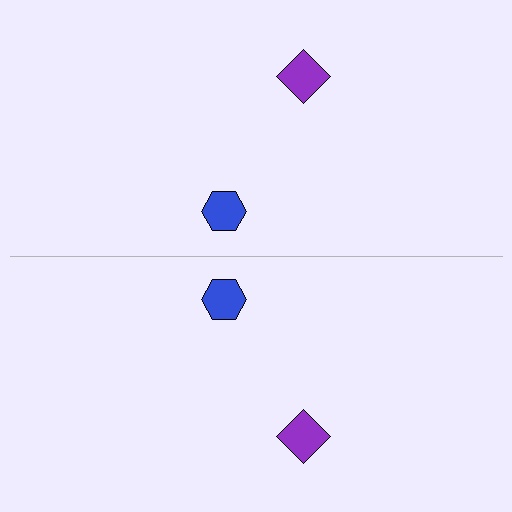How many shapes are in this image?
There are 4 shapes in this image.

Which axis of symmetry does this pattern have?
The pattern has a horizontal axis of symmetry running through the center of the image.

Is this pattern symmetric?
Yes, this pattern has bilateral (reflection) symmetry.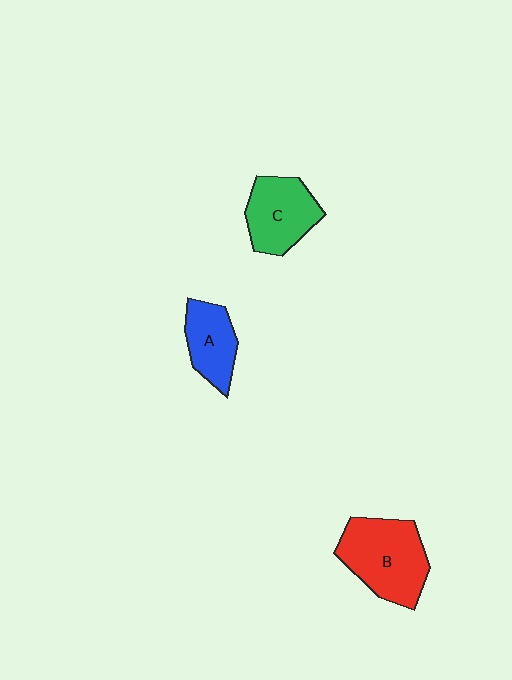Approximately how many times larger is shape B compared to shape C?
Approximately 1.3 times.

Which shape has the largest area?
Shape B (red).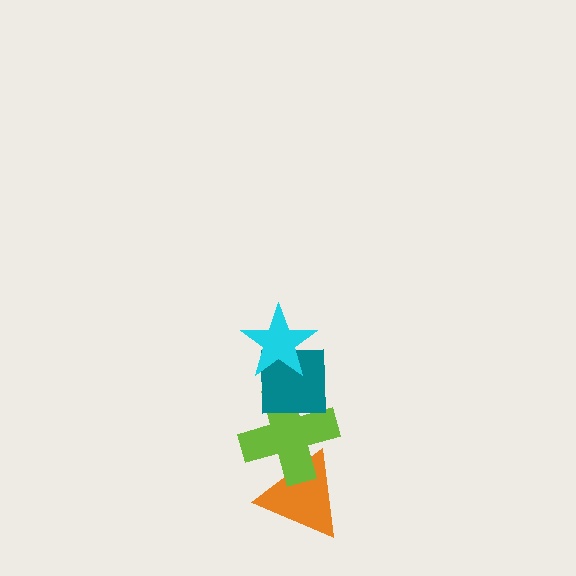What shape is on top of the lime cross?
The teal square is on top of the lime cross.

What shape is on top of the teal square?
The cyan star is on top of the teal square.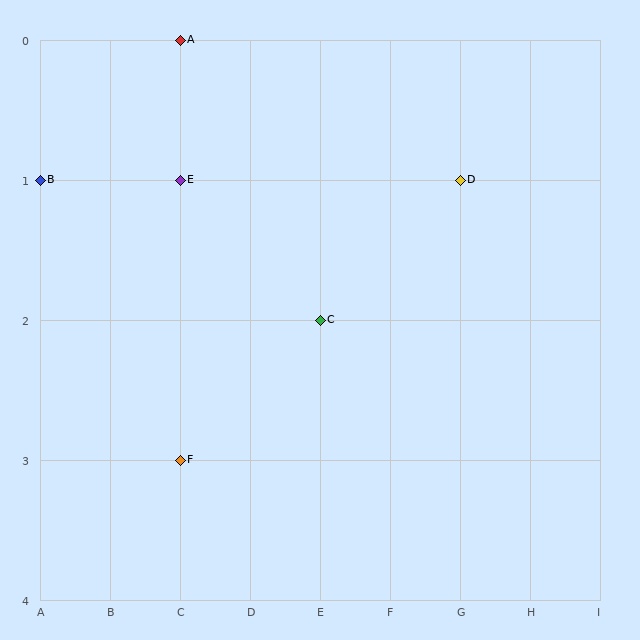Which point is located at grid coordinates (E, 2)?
Point C is at (E, 2).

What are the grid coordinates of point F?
Point F is at grid coordinates (C, 3).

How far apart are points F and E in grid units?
Points F and E are 2 rows apart.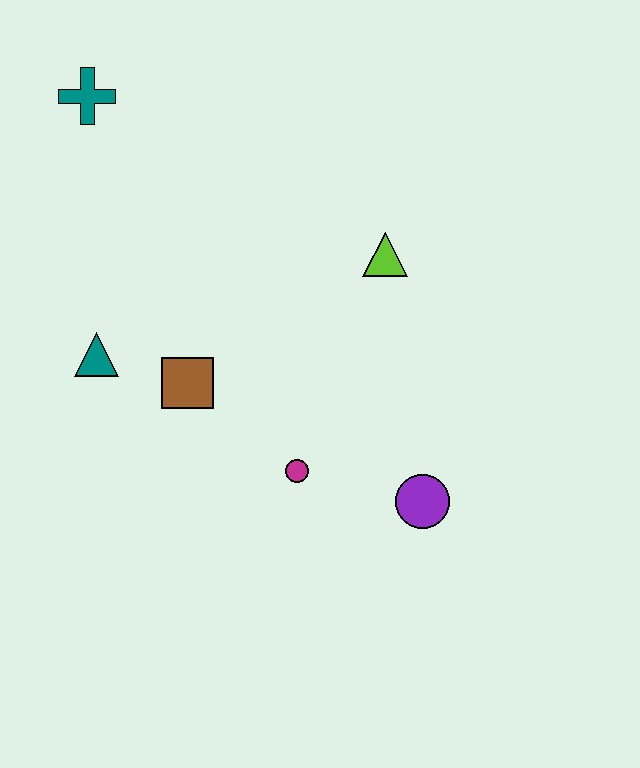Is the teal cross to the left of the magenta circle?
Yes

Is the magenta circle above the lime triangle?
No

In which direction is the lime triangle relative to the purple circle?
The lime triangle is above the purple circle.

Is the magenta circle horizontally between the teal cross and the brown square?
No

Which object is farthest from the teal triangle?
The purple circle is farthest from the teal triangle.